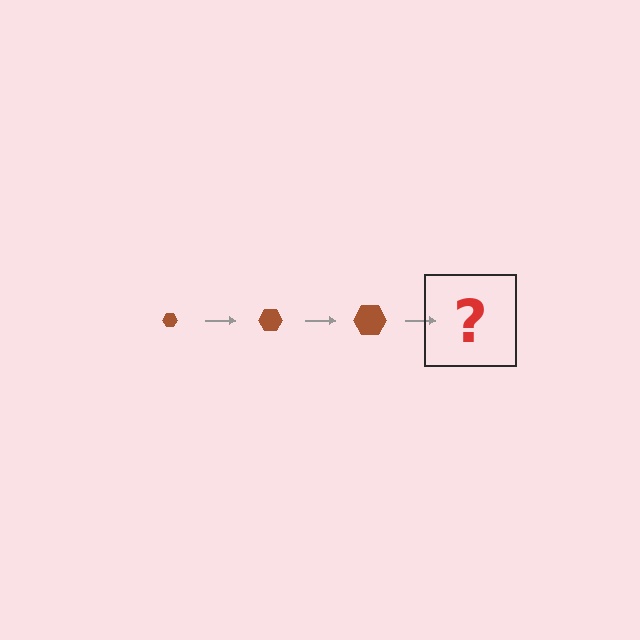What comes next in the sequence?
The next element should be a brown hexagon, larger than the previous one.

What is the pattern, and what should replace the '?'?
The pattern is that the hexagon gets progressively larger each step. The '?' should be a brown hexagon, larger than the previous one.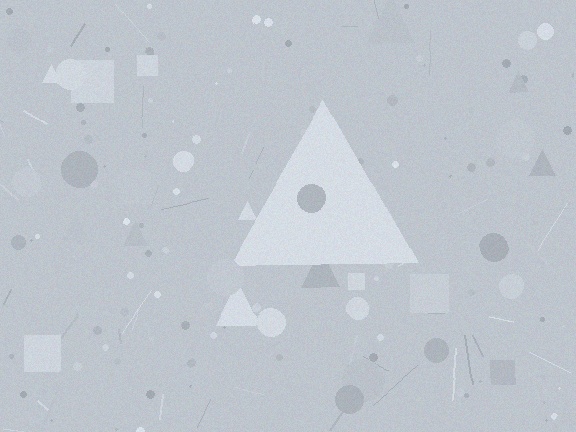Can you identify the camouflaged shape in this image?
The camouflaged shape is a triangle.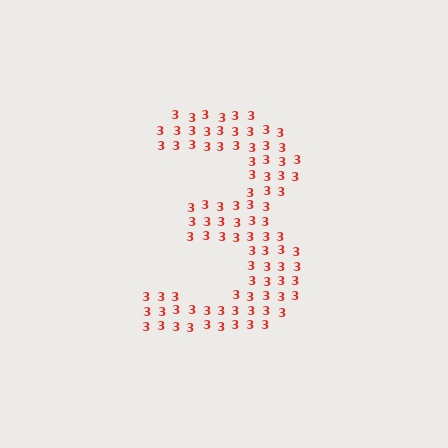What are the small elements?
The small elements are digit 3's.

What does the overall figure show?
The overall figure shows the digit 3.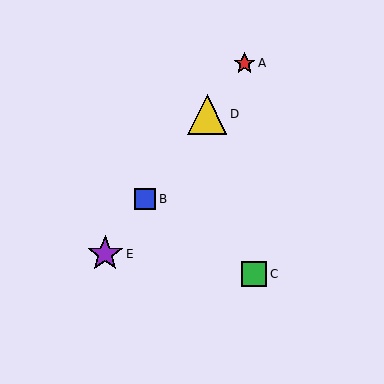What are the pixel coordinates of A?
Object A is at (244, 63).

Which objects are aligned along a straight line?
Objects A, B, D, E are aligned along a straight line.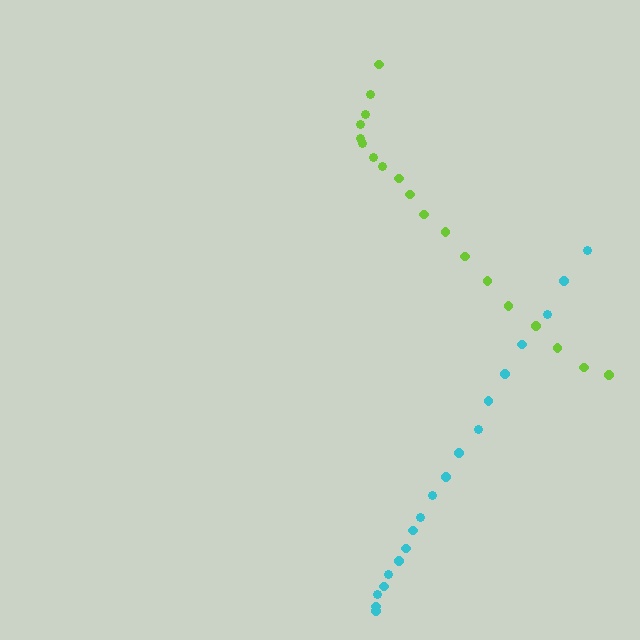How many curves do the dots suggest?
There are 2 distinct paths.